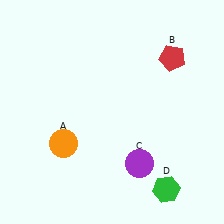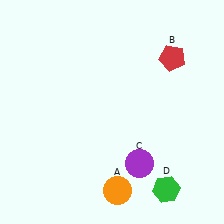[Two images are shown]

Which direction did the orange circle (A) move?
The orange circle (A) moved right.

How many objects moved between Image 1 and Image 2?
1 object moved between the two images.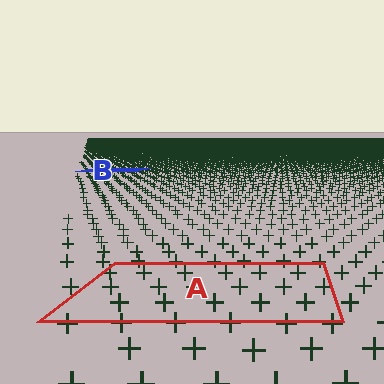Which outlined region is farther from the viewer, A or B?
Region B is farther from the viewer — the texture elements inside it appear smaller and more densely packed.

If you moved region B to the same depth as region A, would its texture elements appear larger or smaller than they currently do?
They would appear larger. At a closer depth, the same texture elements are projected at a bigger on-screen size.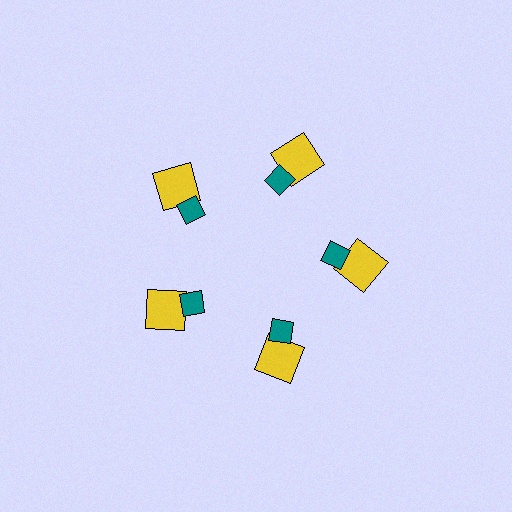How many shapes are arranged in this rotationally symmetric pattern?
There are 10 shapes, arranged in 5 groups of 2.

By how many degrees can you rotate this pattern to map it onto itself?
The pattern maps onto itself every 72 degrees of rotation.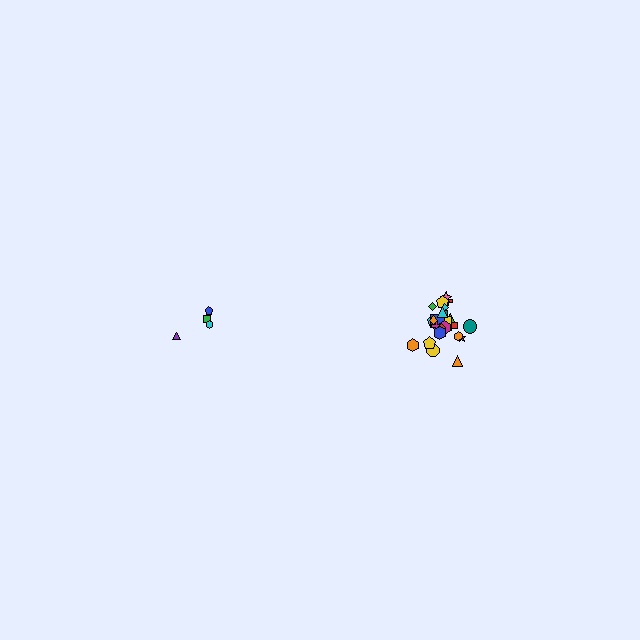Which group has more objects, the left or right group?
The right group.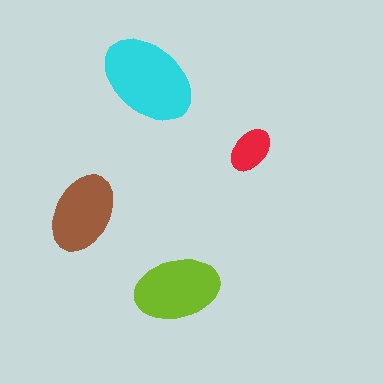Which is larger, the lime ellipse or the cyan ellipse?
The cyan one.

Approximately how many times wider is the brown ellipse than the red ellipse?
About 1.5 times wider.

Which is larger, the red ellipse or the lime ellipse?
The lime one.